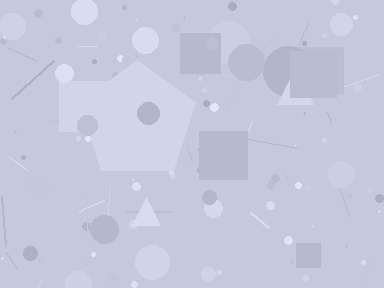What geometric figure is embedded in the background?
A pentagon is embedded in the background.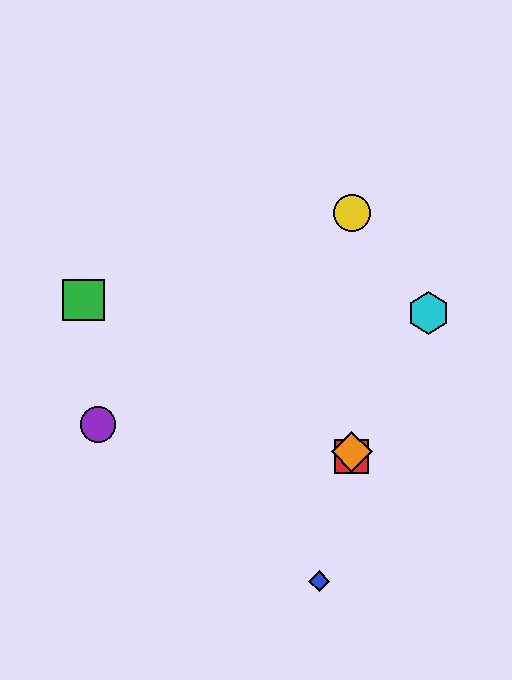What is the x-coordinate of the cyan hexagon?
The cyan hexagon is at x≈429.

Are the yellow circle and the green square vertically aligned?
No, the yellow circle is at x≈352 and the green square is at x≈83.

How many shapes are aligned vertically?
3 shapes (the red square, the yellow circle, the orange diamond) are aligned vertically.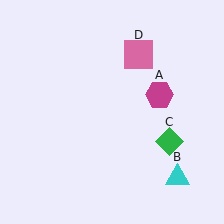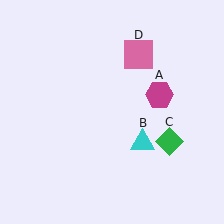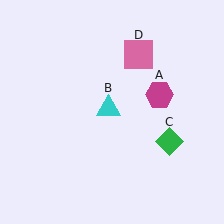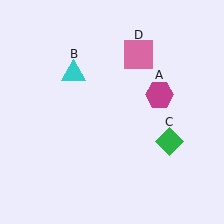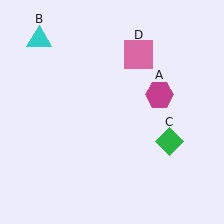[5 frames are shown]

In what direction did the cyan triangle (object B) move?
The cyan triangle (object B) moved up and to the left.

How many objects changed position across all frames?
1 object changed position: cyan triangle (object B).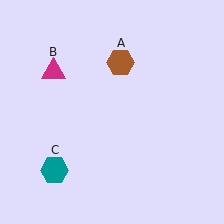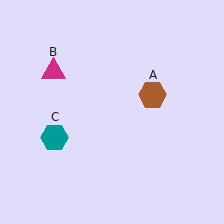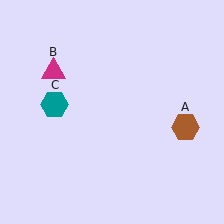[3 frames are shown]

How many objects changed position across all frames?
2 objects changed position: brown hexagon (object A), teal hexagon (object C).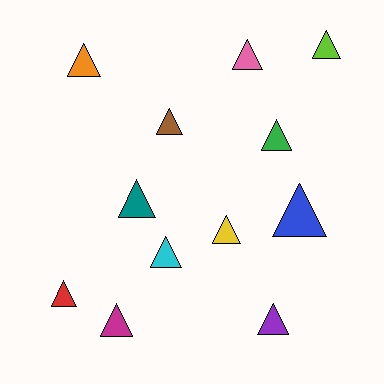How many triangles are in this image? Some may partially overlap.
There are 12 triangles.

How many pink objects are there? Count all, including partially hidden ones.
There is 1 pink object.